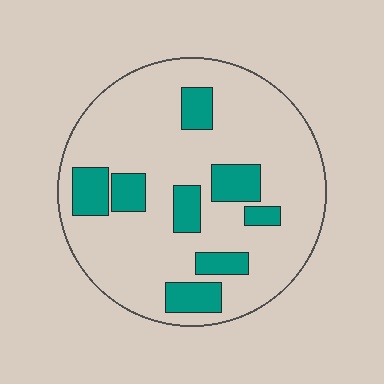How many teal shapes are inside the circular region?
8.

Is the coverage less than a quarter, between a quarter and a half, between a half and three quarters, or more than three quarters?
Less than a quarter.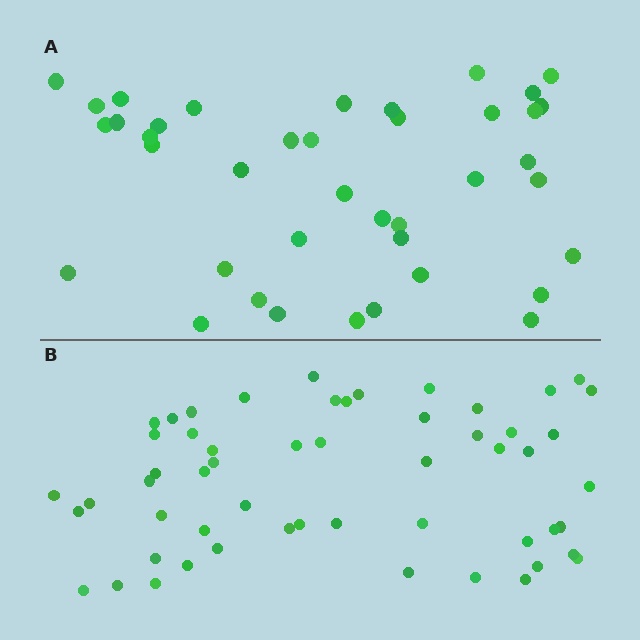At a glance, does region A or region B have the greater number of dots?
Region B (the bottom region) has more dots.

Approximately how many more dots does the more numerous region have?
Region B has approximately 15 more dots than region A.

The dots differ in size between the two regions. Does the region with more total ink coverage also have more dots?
No. Region A has more total ink coverage because its dots are larger, but region B actually contains more individual dots. Total area can be misleading — the number of items is what matters here.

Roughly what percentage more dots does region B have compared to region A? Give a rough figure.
About 40% more.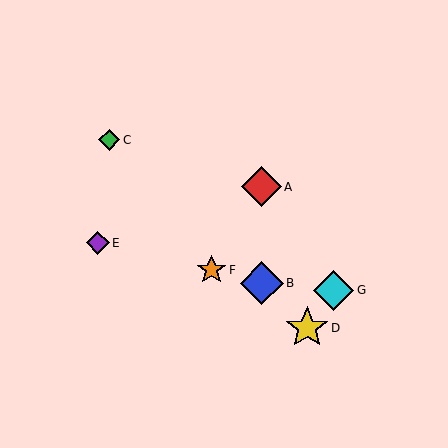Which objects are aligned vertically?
Objects A, B are aligned vertically.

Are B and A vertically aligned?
Yes, both are at x≈262.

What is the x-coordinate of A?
Object A is at x≈262.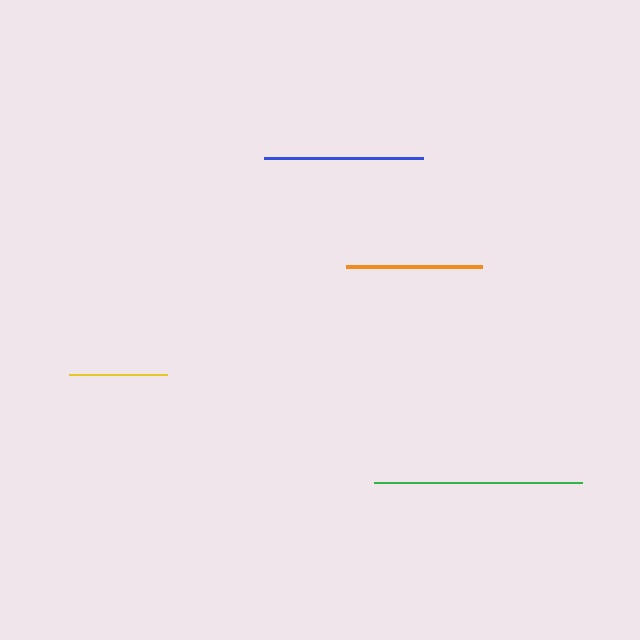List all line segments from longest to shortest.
From longest to shortest: green, blue, orange, yellow.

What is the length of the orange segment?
The orange segment is approximately 136 pixels long.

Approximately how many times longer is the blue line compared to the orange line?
The blue line is approximately 1.2 times the length of the orange line.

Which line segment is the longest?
The green line is the longest at approximately 208 pixels.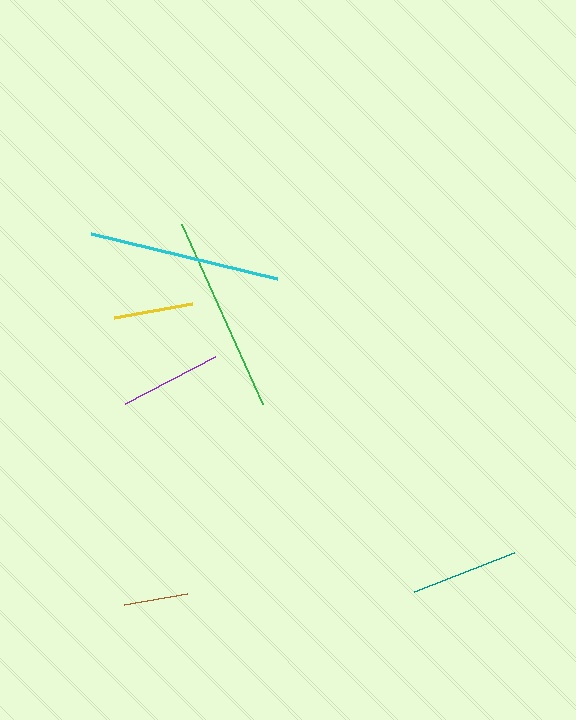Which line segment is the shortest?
The brown line is the shortest at approximately 63 pixels.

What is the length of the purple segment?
The purple segment is approximately 102 pixels long.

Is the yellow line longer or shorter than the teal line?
The teal line is longer than the yellow line.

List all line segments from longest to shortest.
From longest to shortest: green, cyan, teal, purple, yellow, brown.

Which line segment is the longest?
The green line is the longest at approximately 197 pixels.